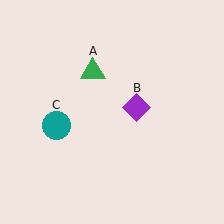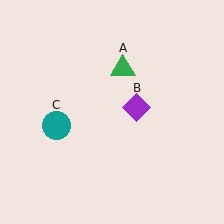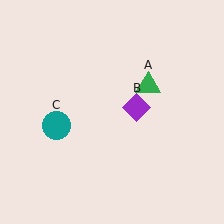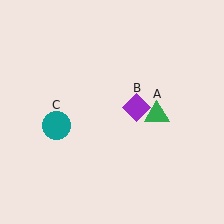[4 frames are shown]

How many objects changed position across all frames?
1 object changed position: green triangle (object A).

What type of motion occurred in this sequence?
The green triangle (object A) rotated clockwise around the center of the scene.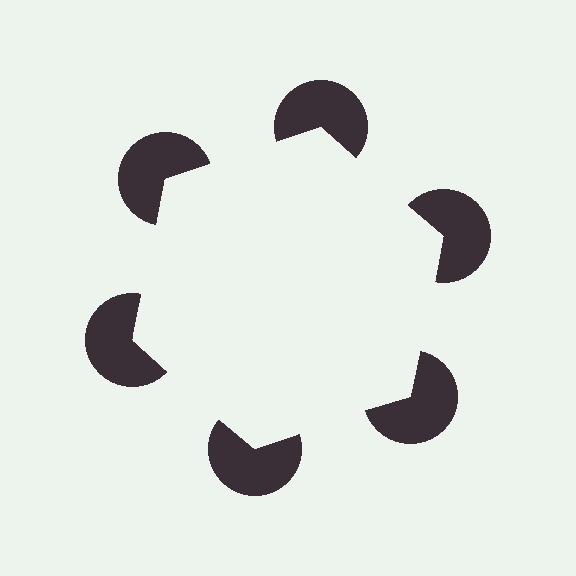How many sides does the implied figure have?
6 sides.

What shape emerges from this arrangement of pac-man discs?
An illusory hexagon — its edges are inferred from the aligned wedge cuts in the pac-man discs, not physically drawn.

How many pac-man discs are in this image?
There are 6 — one at each vertex of the illusory hexagon.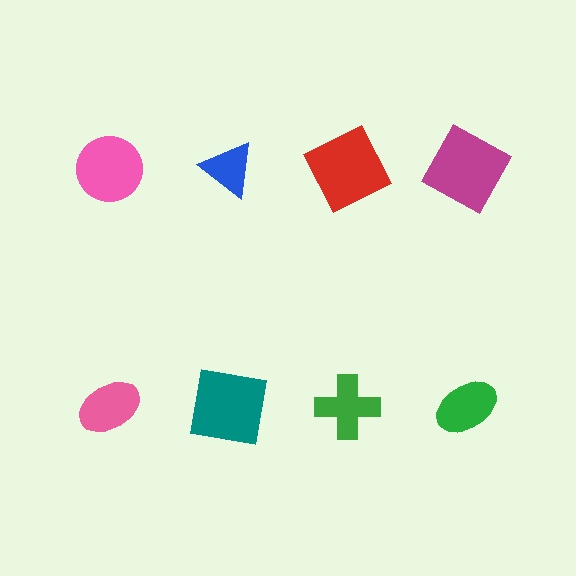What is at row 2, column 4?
A green ellipse.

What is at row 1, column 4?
A magenta square.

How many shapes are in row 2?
4 shapes.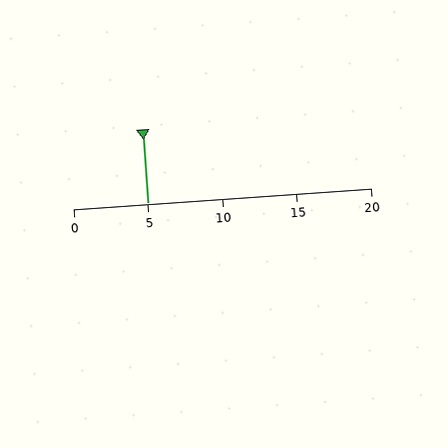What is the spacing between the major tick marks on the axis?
The major ticks are spaced 5 apart.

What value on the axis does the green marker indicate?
The marker indicates approximately 5.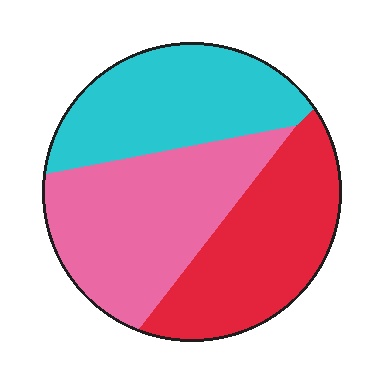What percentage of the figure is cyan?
Cyan takes up about one third (1/3) of the figure.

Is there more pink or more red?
Pink.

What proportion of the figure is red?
Red takes up about one third (1/3) of the figure.